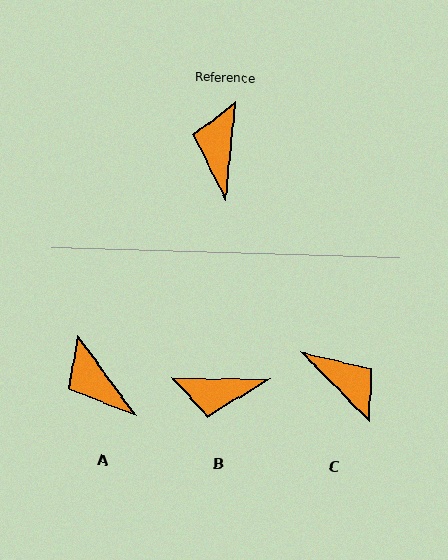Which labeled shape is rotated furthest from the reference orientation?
C, about 130 degrees away.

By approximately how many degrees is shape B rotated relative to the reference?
Approximately 95 degrees counter-clockwise.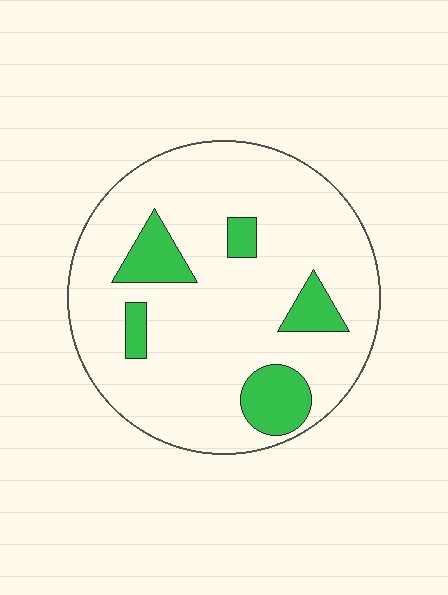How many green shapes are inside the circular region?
5.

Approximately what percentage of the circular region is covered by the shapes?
Approximately 15%.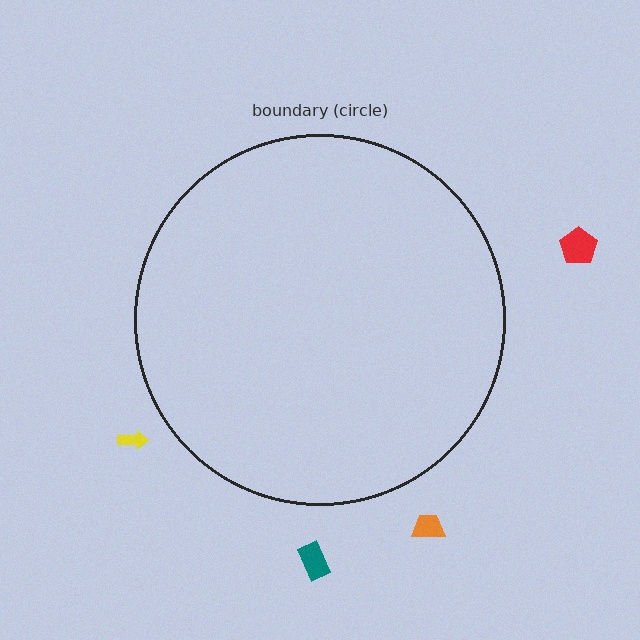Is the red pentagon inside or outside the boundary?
Outside.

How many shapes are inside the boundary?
0 inside, 4 outside.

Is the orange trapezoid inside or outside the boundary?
Outside.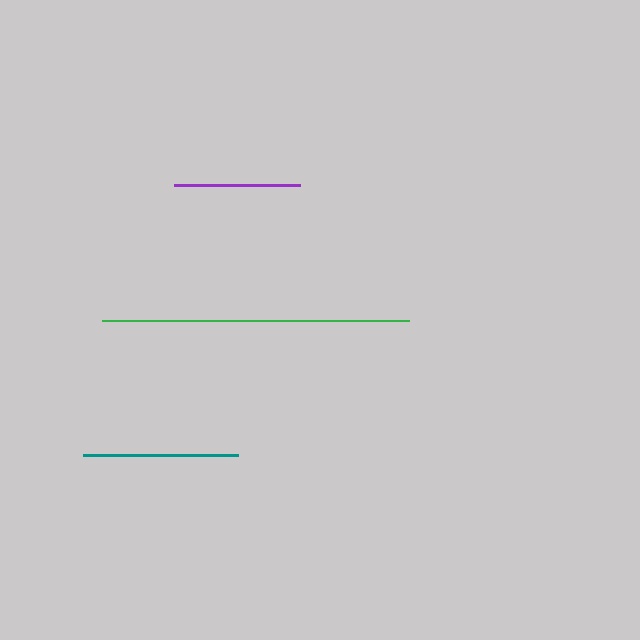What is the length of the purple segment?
The purple segment is approximately 125 pixels long.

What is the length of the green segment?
The green segment is approximately 307 pixels long.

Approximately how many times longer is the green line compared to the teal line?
The green line is approximately 2.0 times the length of the teal line.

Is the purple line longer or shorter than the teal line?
The teal line is longer than the purple line.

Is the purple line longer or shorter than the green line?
The green line is longer than the purple line.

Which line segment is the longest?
The green line is the longest at approximately 307 pixels.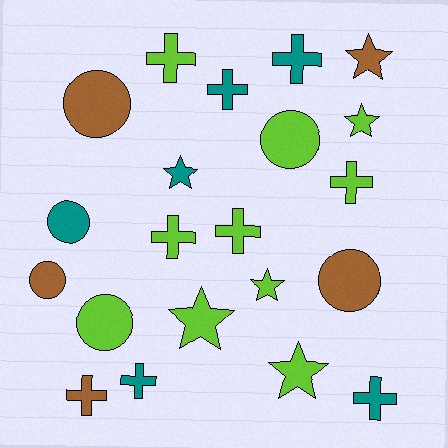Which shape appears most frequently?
Cross, with 9 objects.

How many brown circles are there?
There are 3 brown circles.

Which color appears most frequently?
Lime, with 10 objects.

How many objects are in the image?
There are 21 objects.